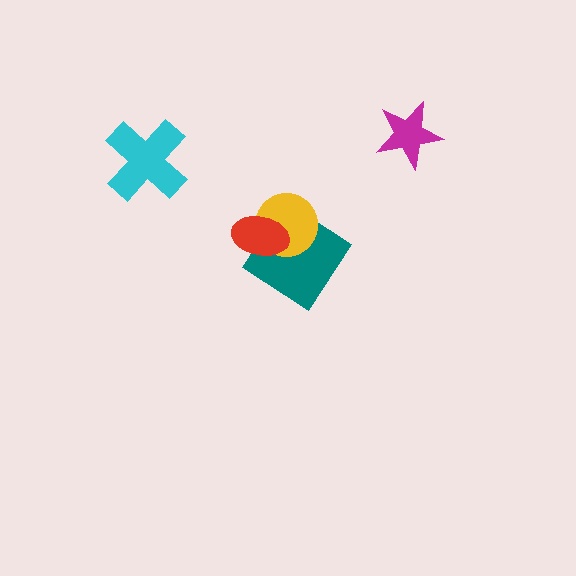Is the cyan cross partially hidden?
No, no other shape covers it.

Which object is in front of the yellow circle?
The red ellipse is in front of the yellow circle.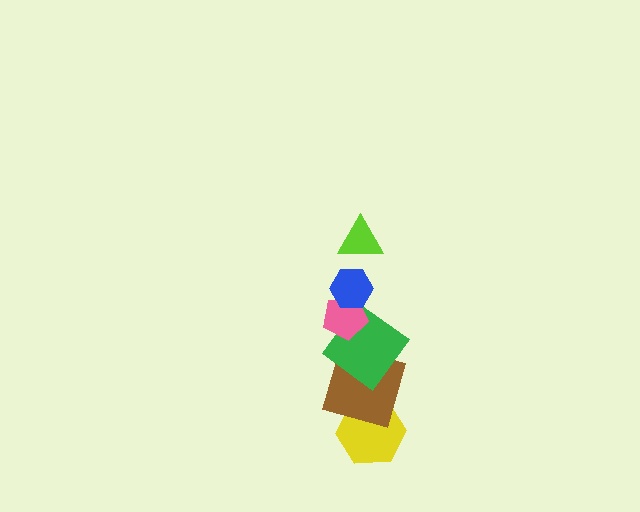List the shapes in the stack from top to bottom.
From top to bottom: the lime triangle, the blue hexagon, the pink pentagon, the green diamond, the brown square, the yellow hexagon.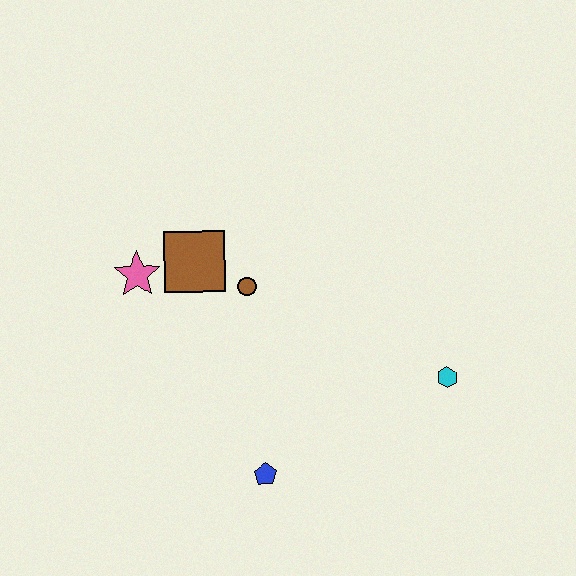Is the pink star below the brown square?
Yes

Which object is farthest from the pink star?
The cyan hexagon is farthest from the pink star.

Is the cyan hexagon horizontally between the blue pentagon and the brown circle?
No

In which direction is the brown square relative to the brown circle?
The brown square is to the left of the brown circle.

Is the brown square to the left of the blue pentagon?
Yes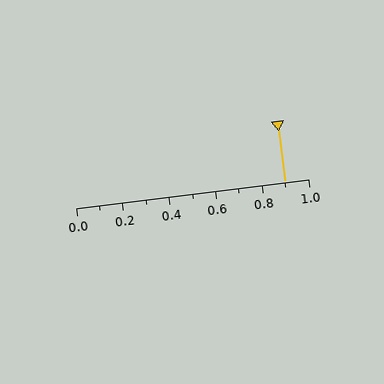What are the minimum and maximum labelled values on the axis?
The axis runs from 0.0 to 1.0.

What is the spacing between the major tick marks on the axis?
The major ticks are spaced 0.2 apart.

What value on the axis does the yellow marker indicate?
The marker indicates approximately 0.9.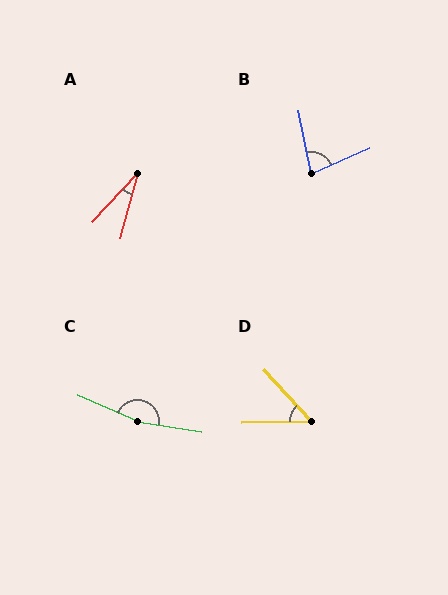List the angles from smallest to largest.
A (28°), D (48°), B (77°), C (166°).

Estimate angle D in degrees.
Approximately 48 degrees.